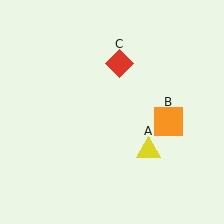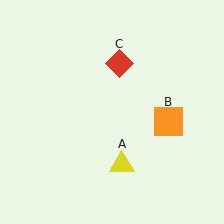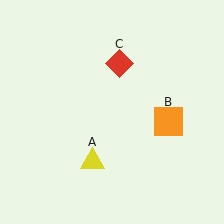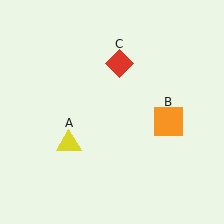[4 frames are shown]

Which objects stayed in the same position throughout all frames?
Orange square (object B) and red diamond (object C) remained stationary.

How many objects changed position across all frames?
1 object changed position: yellow triangle (object A).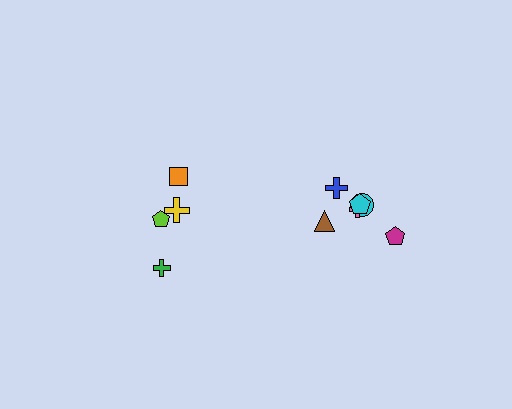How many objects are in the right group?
There are 6 objects.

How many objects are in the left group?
There are 4 objects.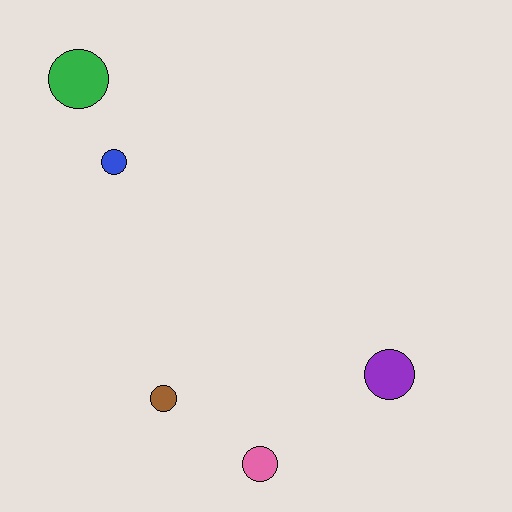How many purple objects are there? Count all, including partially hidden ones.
There is 1 purple object.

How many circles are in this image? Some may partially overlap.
There are 5 circles.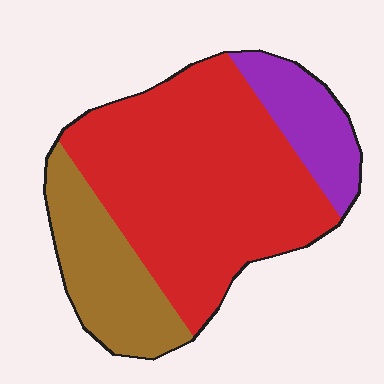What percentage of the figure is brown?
Brown takes up between a sixth and a third of the figure.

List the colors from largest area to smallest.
From largest to smallest: red, brown, purple.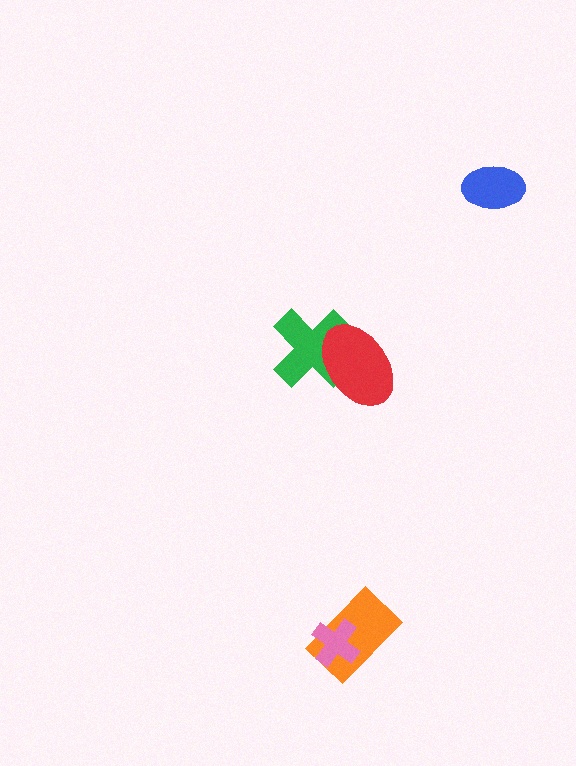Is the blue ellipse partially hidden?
No, no other shape covers it.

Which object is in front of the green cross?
The red ellipse is in front of the green cross.